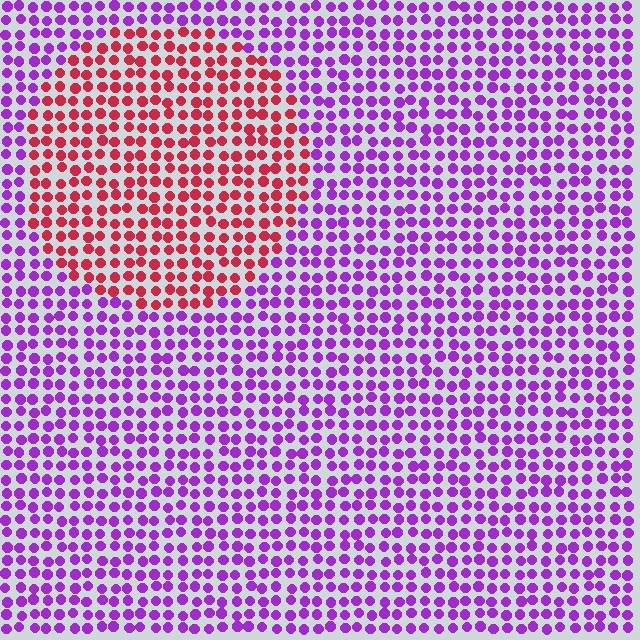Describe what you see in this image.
The image is filled with small purple elements in a uniform arrangement. A circle-shaped region is visible where the elements are tinted to a slightly different hue, forming a subtle color boundary.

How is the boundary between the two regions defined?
The boundary is defined purely by a slight shift in hue (about 64 degrees). Spacing, size, and orientation are identical on both sides.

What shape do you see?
I see a circle.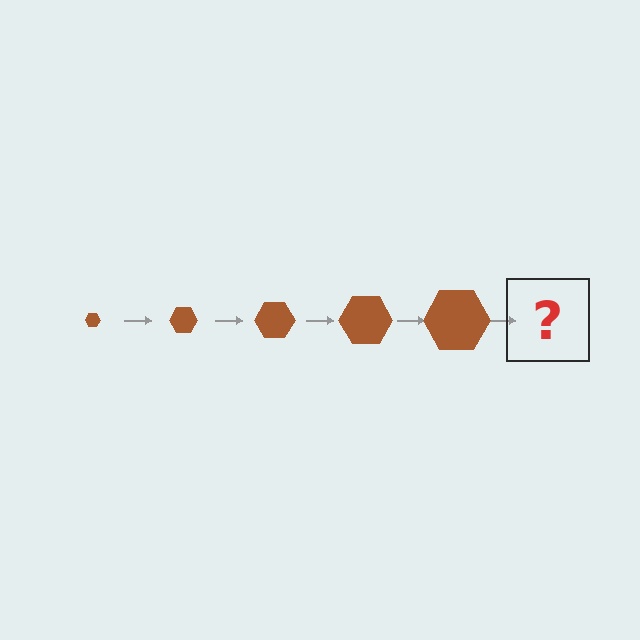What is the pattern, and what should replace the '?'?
The pattern is that the hexagon gets progressively larger each step. The '?' should be a brown hexagon, larger than the previous one.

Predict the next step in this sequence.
The next step is a brown hexagon, larger than the previous one.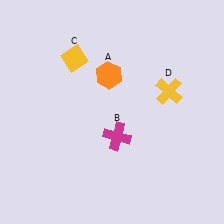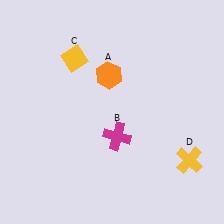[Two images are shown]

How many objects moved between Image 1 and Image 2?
1 object moved between the two images.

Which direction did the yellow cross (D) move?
The yellow cross (D) moved down.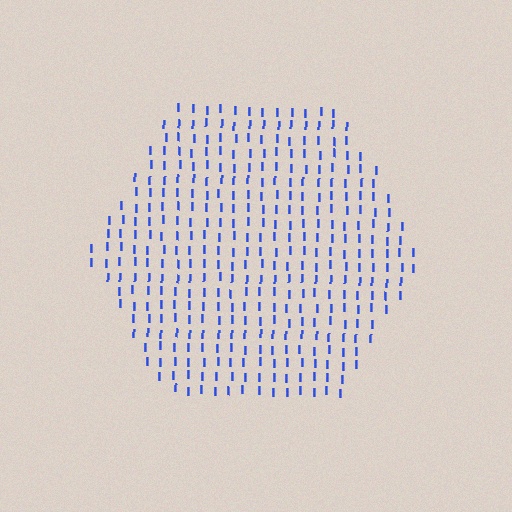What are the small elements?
The small elements are letter I's.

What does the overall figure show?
The overall figure shows a hexagon.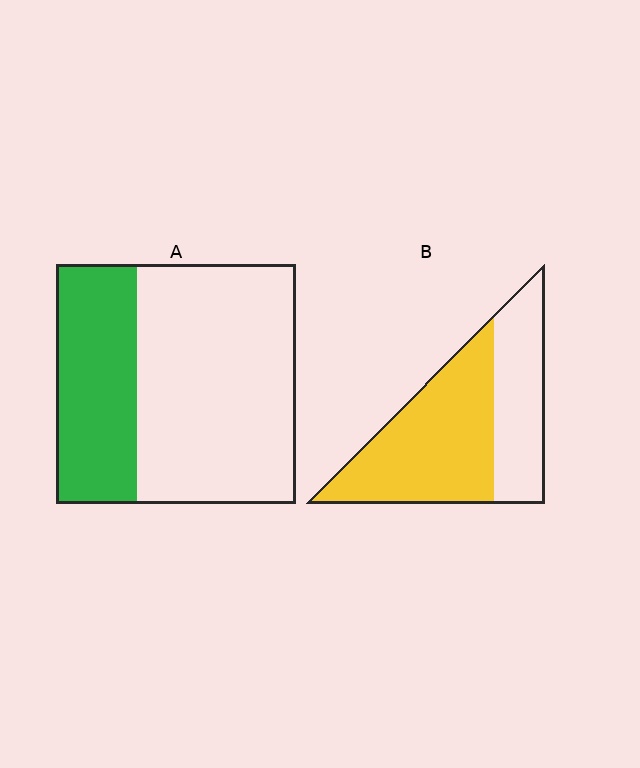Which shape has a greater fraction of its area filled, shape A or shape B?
Shape B.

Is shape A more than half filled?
No.